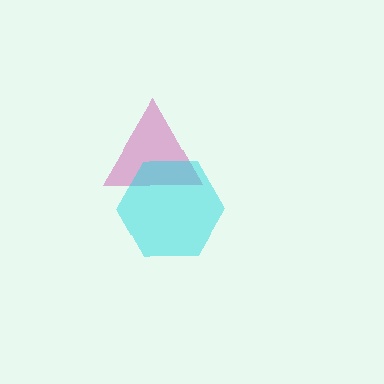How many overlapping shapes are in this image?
There are 2 overlapping shapes in the image.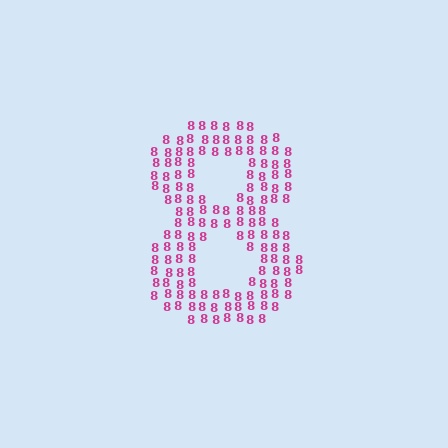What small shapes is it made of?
It is made of small digit 8's.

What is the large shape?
The large shape is the digit 8.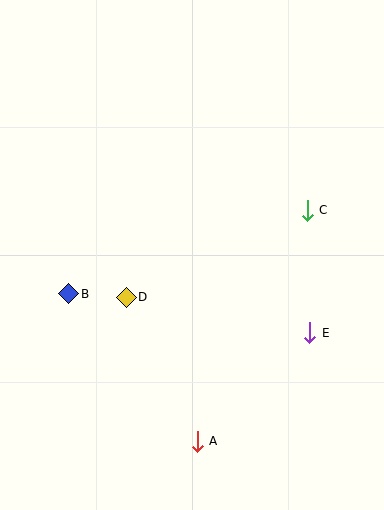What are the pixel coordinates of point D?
Point D is at (126, 297).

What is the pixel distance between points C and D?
The distance between C and D is 201 pixels.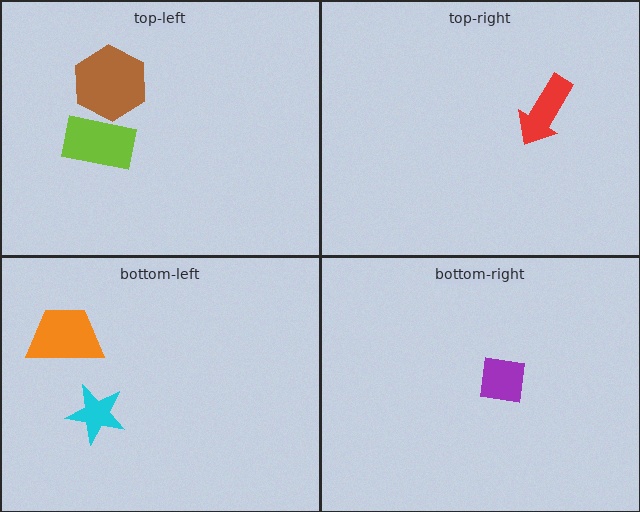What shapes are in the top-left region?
The brown hexagon, the lime rectangle.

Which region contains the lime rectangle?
The top-left region.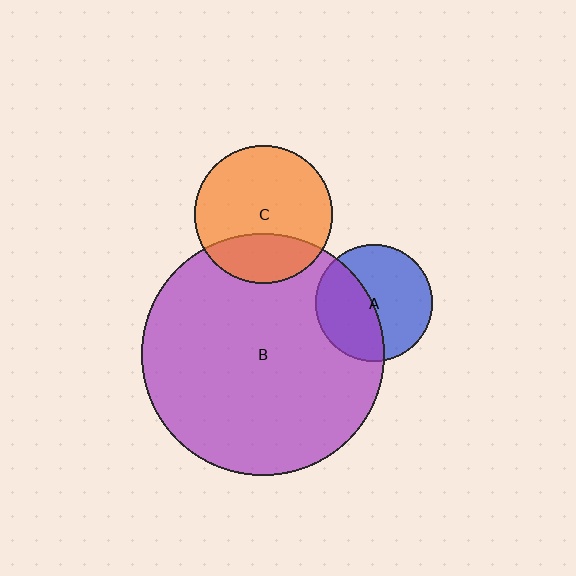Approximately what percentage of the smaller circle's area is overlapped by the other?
Approximately 30%.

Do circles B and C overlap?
Yes.